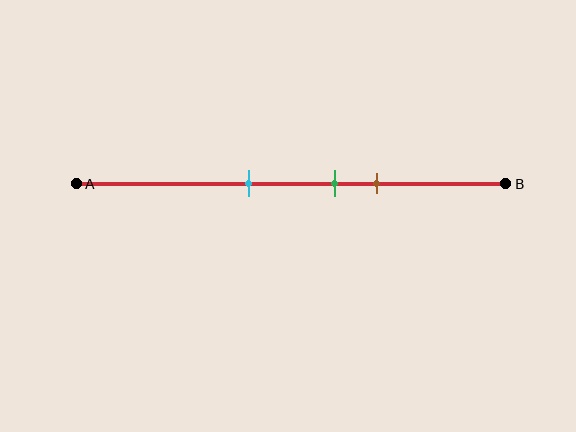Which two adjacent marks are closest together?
The green and brown marks are the closest adjacent pair.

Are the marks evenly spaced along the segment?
Yes, the marks are approximately evenly spaced.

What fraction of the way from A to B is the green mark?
The green mark is approximately 60% (0.6) of the way from A to B.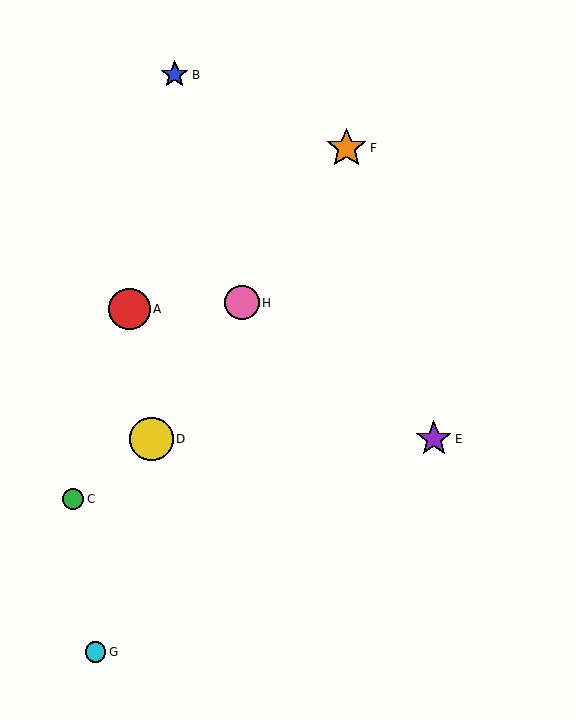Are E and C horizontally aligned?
No, E is at y≈439 and C is at y≈499.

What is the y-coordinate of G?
Object G is at y≈652.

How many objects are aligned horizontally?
2 objects (D, E) are aligned horizontally.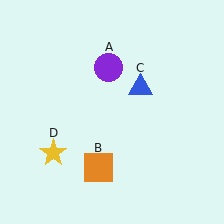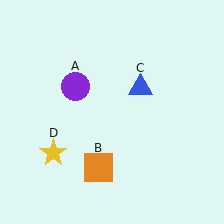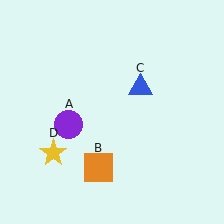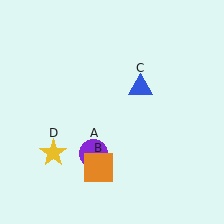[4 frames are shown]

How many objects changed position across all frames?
1 object changed position: purple circle (object A).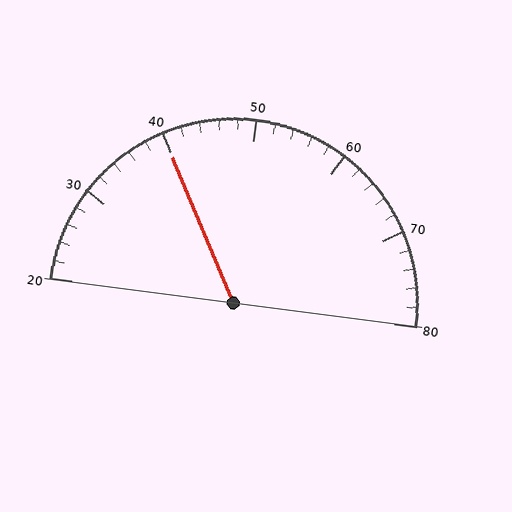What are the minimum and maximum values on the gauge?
The gauge ranges from 20 to 80.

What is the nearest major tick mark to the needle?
The nearest major tick mark is 40.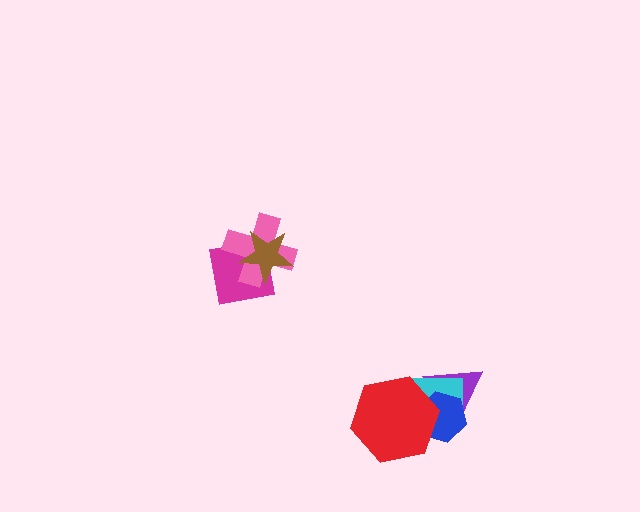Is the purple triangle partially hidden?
Yes, it is partially covered by another shape.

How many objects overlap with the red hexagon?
3 objects overlap with the red hexagon.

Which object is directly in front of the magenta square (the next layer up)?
The pink cross is directly in front of the magenta square.